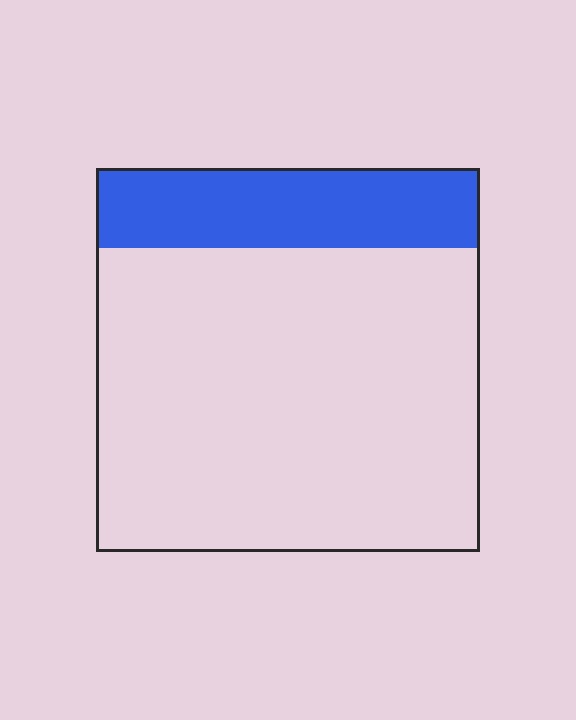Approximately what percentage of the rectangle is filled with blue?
Approximately 20%.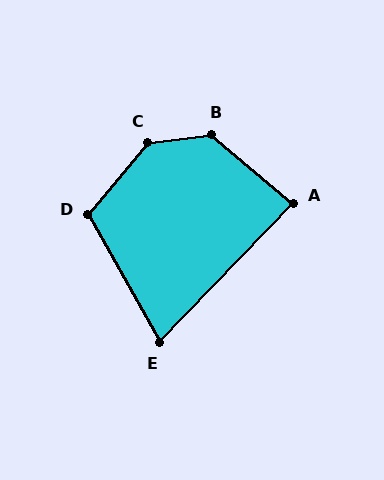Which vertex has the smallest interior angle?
E, at approximately 73 degrees.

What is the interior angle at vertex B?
Approximately 133 degrees (obtuse).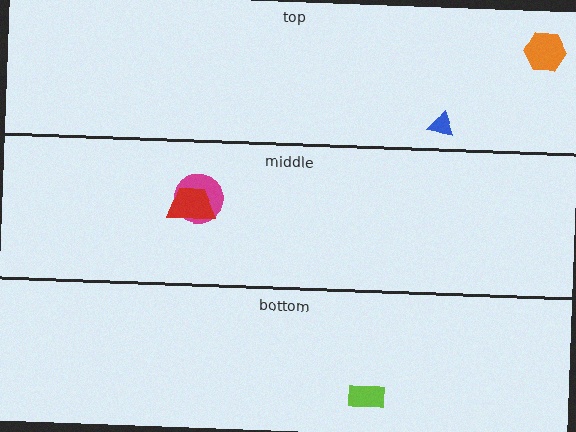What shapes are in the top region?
The blue triangle, the orange hexagon.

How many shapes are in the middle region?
2.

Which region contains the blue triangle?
The top region.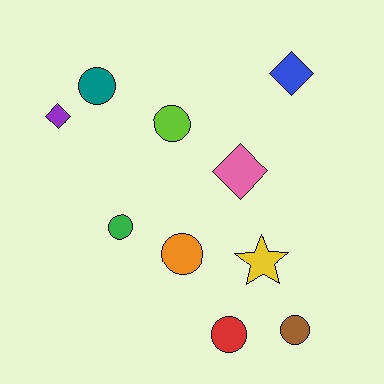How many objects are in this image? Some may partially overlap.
There are 10 objects.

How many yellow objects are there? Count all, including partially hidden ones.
There is 1 yellow object.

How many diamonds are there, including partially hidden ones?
There are 3 diamonds.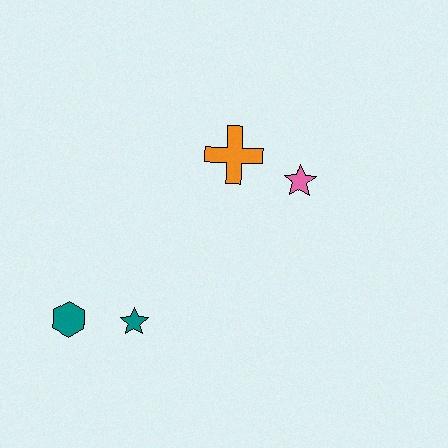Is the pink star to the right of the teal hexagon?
Yes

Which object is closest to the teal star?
The teal hexagon is closest to the teal star.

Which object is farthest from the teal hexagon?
The pink star is farthest from the teal hexagon.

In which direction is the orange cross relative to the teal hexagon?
The orange cross is above the teal hexagon.